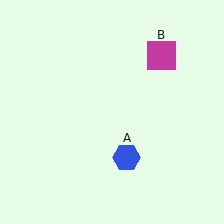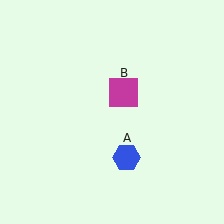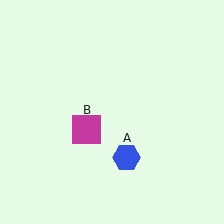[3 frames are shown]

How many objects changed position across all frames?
1 object changed position: magenta square (object B).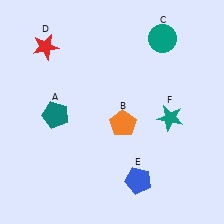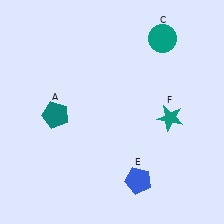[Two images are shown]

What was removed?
The red star (D), the orange pentagon (B) were removed in Image 2.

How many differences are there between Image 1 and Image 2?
There are 2 differences between the two images.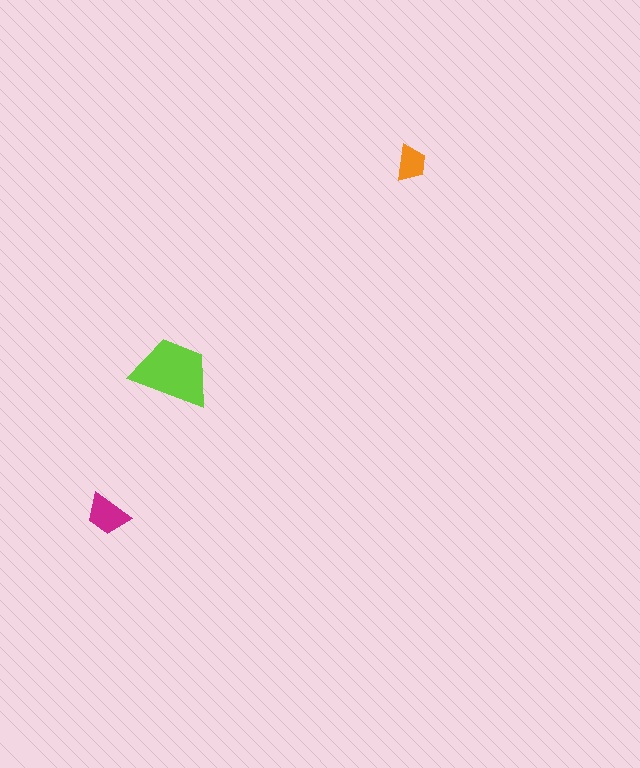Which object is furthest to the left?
The magenta trapezoid is leftmost.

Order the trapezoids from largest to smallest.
the lime one, the magenta one, the orange one.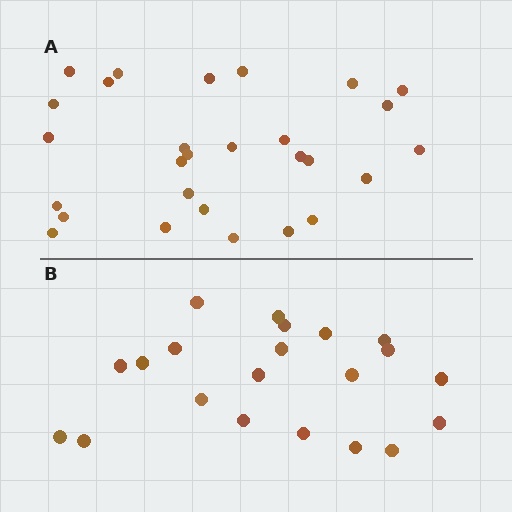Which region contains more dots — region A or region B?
Region A (the top region) has more dots.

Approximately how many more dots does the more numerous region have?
Region A has roughly 8 or so more dots than region B.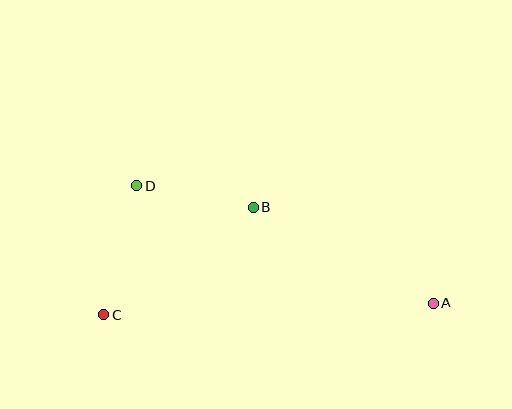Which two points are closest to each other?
Points B and D are closest to each other.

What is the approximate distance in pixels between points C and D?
The distance between C and D is approximately 133 pixels.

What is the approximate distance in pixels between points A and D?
The distance between A and D is approximately 319 pixels.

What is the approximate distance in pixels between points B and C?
The distance between B and C is approximately 184 pixels.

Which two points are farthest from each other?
Points A and C are farthest from each other.